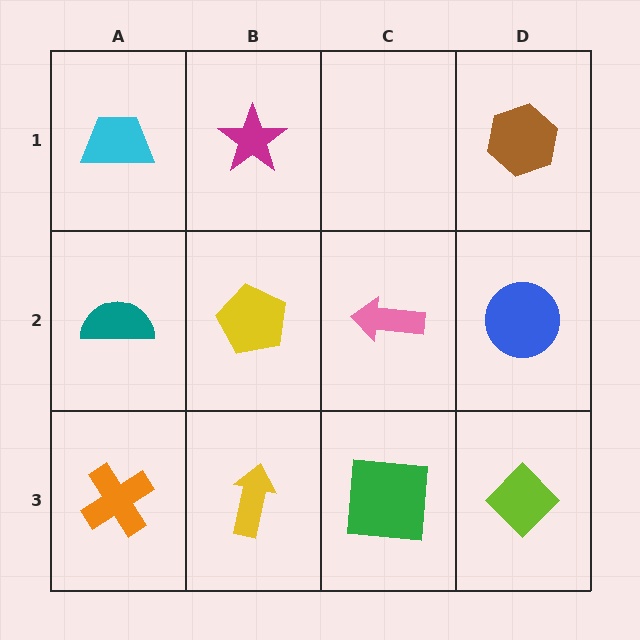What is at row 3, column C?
A green square.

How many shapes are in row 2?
4 shapes.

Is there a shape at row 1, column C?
No, that cell is empty.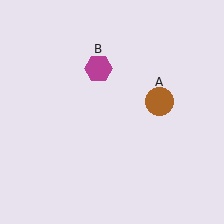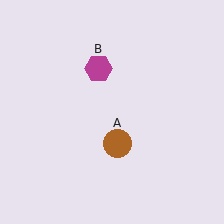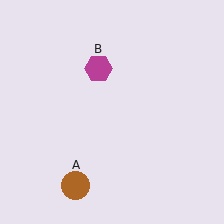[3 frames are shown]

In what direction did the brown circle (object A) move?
The brown circle (object A) moved down and to the left.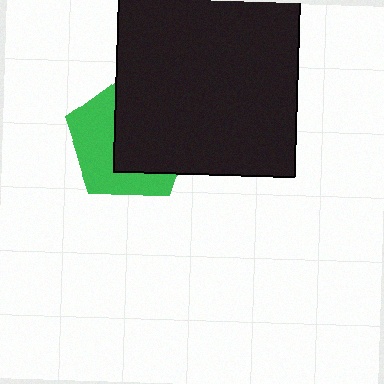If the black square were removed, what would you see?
You would see the complete green pentagon.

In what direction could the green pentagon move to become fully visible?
The green pentagon could move left. That would shift it out from behind the black square entirely.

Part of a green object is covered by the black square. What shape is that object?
It is a pentagon.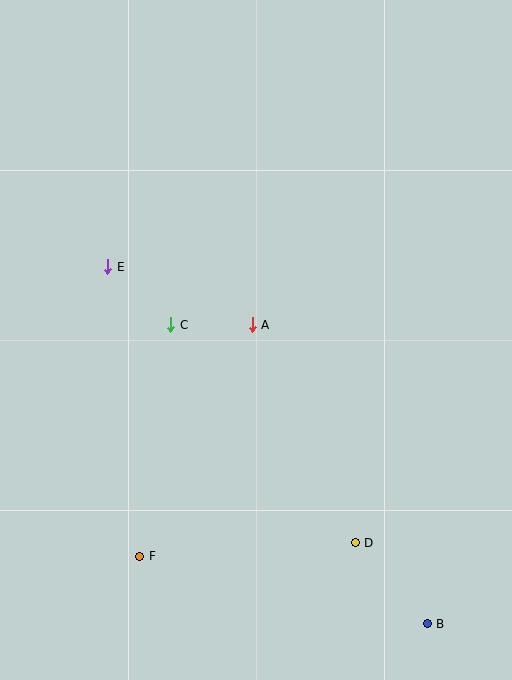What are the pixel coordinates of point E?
Point E is at (108, 267).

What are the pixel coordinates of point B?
Point B is at (427, 624).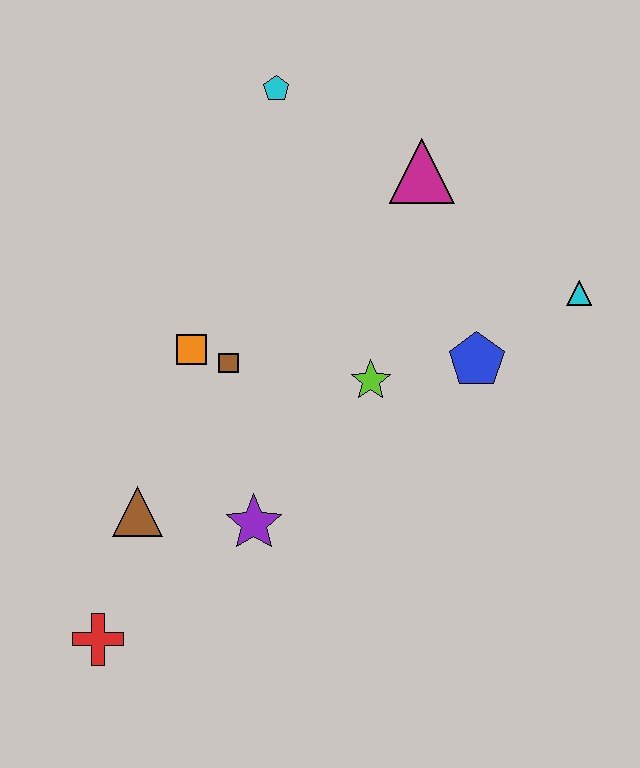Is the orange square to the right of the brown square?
No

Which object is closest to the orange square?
The brown square is closest to the orange square.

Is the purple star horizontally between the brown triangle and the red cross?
No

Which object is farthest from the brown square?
The cyan triangle is farthest from the brown square.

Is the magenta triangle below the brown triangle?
No